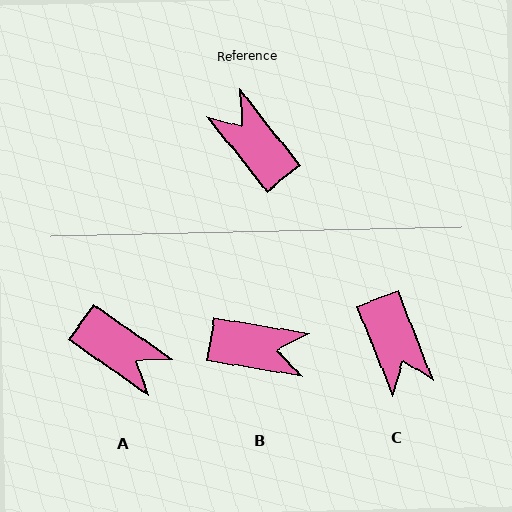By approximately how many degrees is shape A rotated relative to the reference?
Approximately 163 degrees clockwise.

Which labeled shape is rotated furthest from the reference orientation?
A, about 163 degrees away.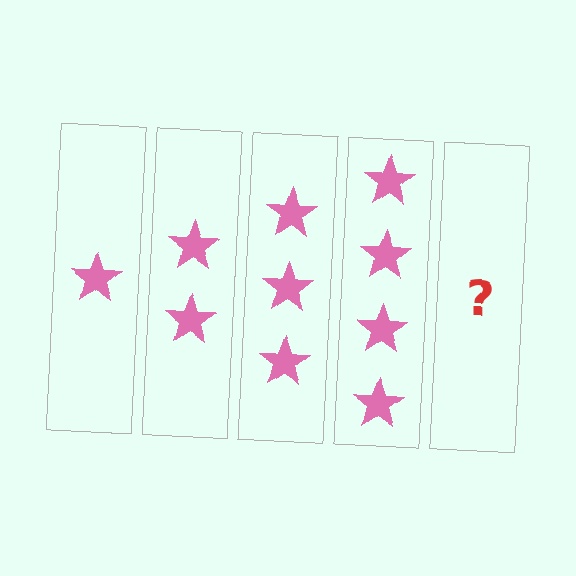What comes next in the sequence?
The next element should be 5 stars.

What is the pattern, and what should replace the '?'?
The pattern is that each step adds one more star. The '?' should be 5 stars.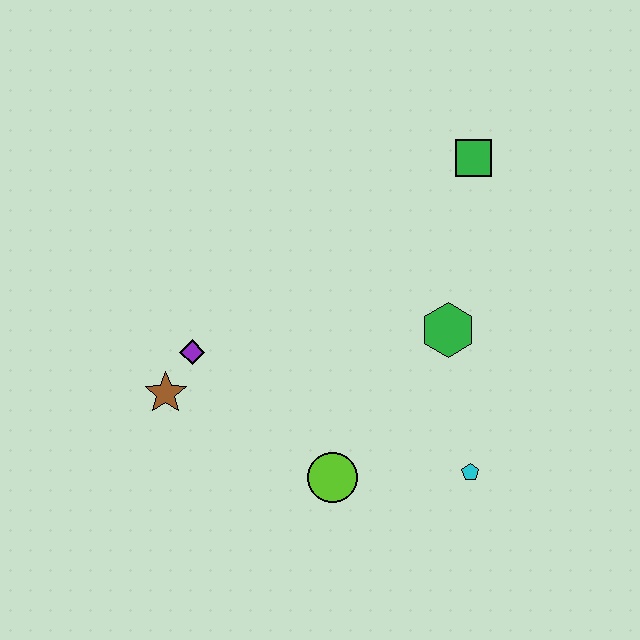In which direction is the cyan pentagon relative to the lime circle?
The cyan pentagon is to the right of the lime circle.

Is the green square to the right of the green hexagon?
Yes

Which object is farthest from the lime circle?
The green square is farthest from the lime circle.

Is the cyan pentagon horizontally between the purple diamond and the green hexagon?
No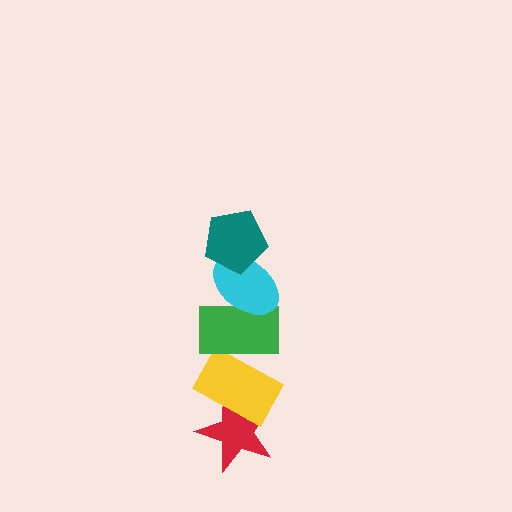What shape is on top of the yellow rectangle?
The green rectangle is on top of the yellow rectangle.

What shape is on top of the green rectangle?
The cyan ellipse is on top of the green rectangle.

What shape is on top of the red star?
The yellow rectangle is on top of the red star.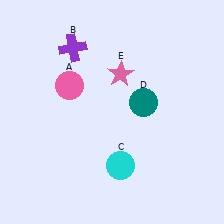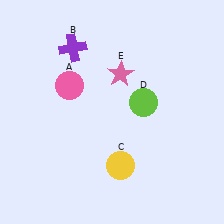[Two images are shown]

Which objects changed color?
C changed from cyan to yellow. D changed from teal to lime.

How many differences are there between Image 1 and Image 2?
There are 2 differences between the two images.